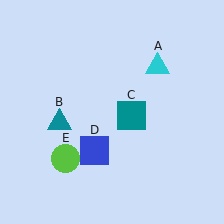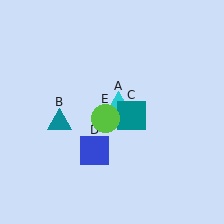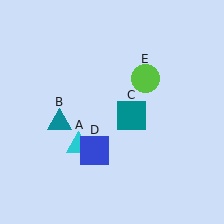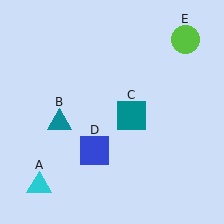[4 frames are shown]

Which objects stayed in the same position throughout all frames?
Teal triangle (object B) and teal square (object C) and blue square (object D) remained stationary.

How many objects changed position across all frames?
2 objects changed position: cyan triangle (object A), lime circle (object E).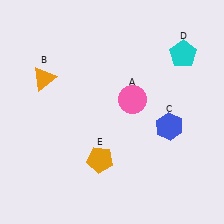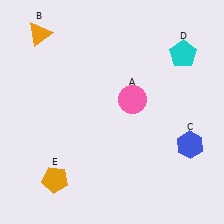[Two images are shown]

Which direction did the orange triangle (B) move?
The orange triangle (B) moved up.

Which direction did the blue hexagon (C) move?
The blue hexagon (C) moved right.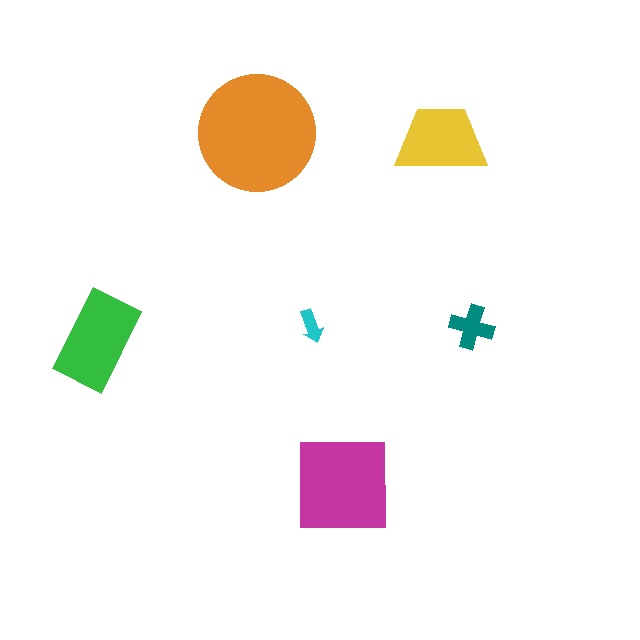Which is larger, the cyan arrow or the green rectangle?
The green rectangle.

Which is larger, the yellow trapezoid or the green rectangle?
The green rectangle.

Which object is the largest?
The orange circle.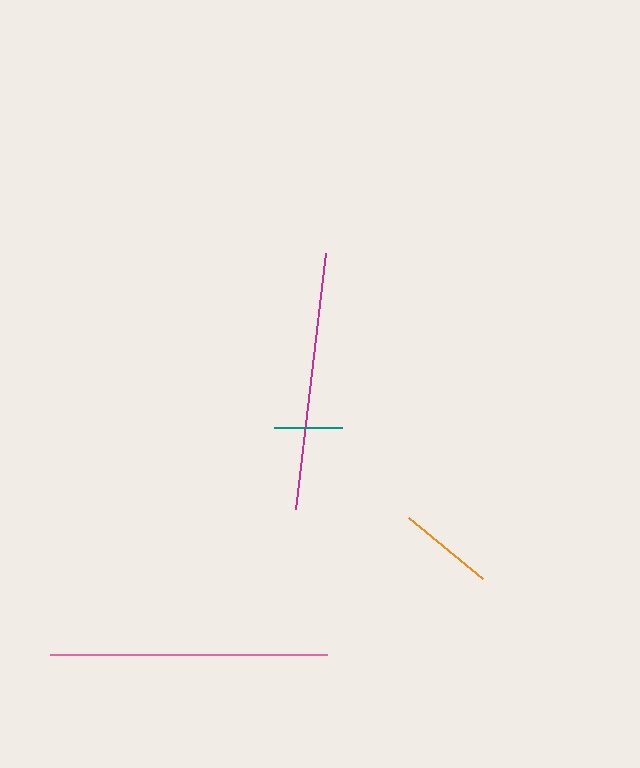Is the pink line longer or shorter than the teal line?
The pink line is longer than the teal line.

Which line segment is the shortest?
The teal line is the shortest at approximately 68 pixels.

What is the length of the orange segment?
The orange segment is approximately 95 pixels long.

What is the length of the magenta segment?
The magenta segment is approximately 257 pixels long.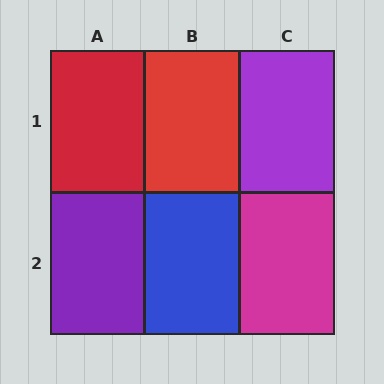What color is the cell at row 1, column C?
Purple.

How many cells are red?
2 cells are red.